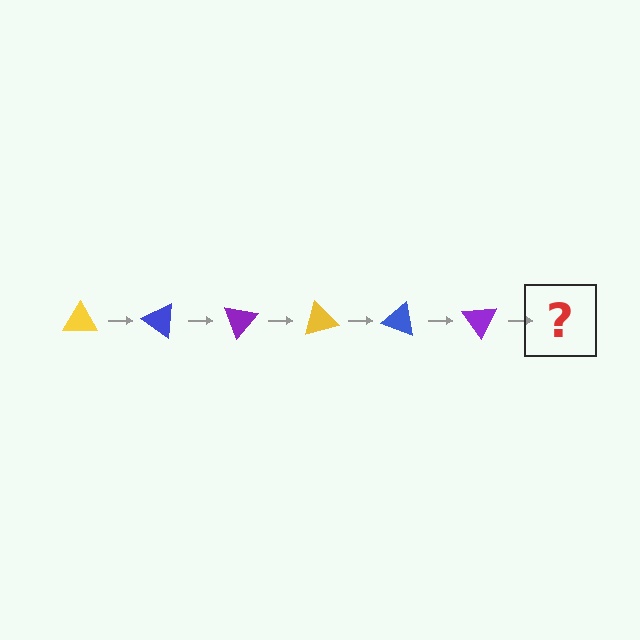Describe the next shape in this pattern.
It should be a yellow triangle, rotated 210 degrees from the start.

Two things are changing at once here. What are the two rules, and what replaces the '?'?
The two rules are that it rotates 35 degrees each step and the color cycles through yellow, blue, and purple. The '?' should be a yellow triangle, rotated 210 degrees from the start.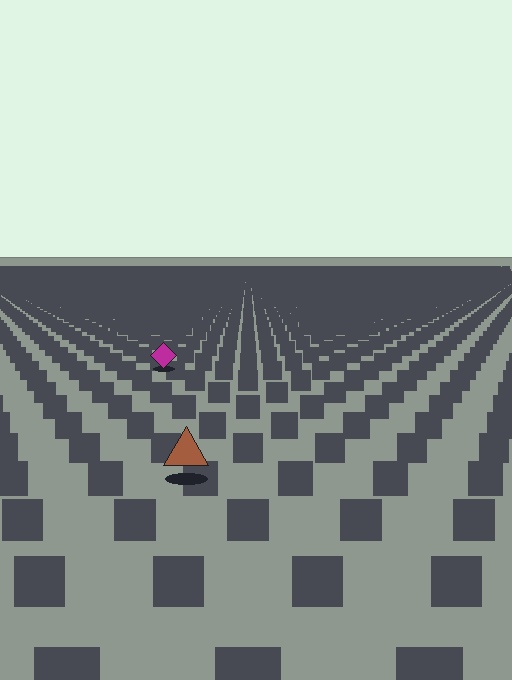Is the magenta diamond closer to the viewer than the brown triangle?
No. The brown triangle is closer — you can tell from the texture gradient: the ground texture is coarser near it.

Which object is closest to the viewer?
The brown triangle is closest. The texture marks near it are larger and more spread out.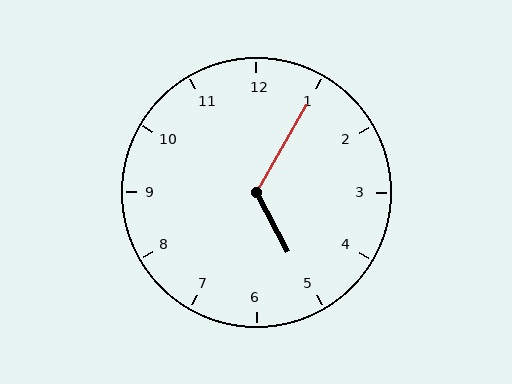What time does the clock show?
5:05.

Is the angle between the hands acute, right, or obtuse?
It is obtuse.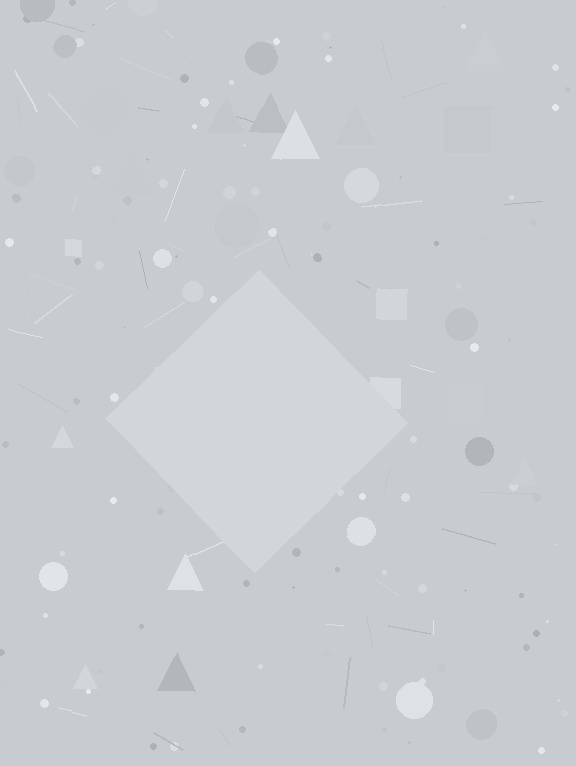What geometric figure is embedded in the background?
A diamond is embedded in the background.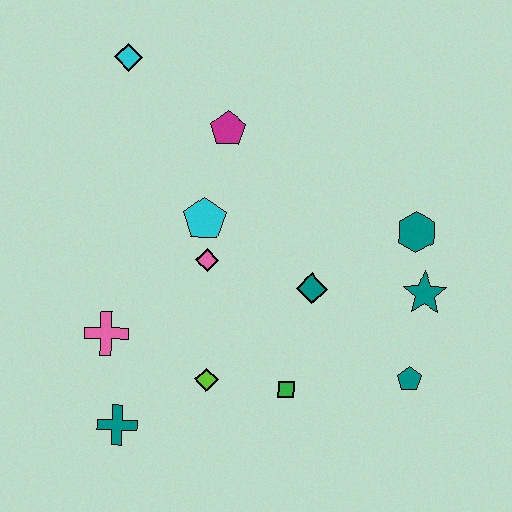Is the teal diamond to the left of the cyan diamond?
No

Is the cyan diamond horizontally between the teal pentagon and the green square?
No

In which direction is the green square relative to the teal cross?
The green square is to the right of the teal cross.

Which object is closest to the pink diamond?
The cyan pentagon is closest to the pink diamond.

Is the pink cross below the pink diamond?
Yes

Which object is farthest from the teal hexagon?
The teal cross is farthest from the teal hexagon.